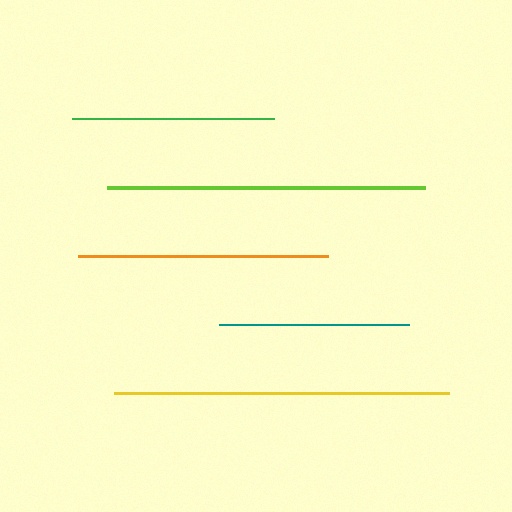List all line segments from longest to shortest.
From longest to shortest: yellow, lime, orange, green, teal.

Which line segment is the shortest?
The teal line is the shortest at approximately 191 pixels.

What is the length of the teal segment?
The teal segment is approximately 191 pixels long.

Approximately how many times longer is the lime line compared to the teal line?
The lime line is approximately 1.7 times the length of the teal line.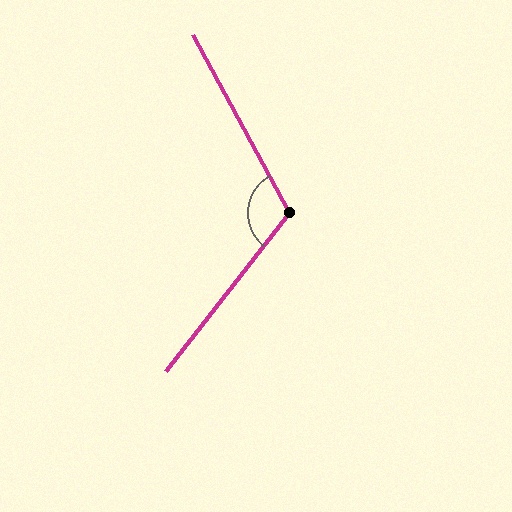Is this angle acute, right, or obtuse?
It is obtuse.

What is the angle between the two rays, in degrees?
Approximately 114 degrees.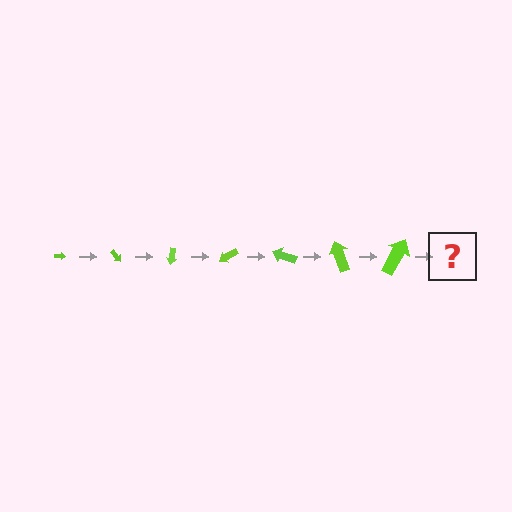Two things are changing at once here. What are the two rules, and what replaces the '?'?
The two rules are that the arrow grows larger each step and it rotates 50 degrees each step. The '?' should be an arrow, larger than the previous one and rotated 350 degrees from the start.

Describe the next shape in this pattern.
It should be an arrow, larger than the previous one and rotated 350 degrees from the start.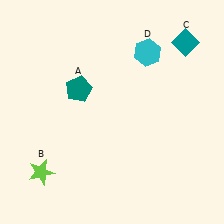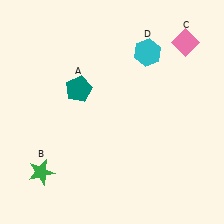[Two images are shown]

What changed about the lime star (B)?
In Image 1, B is lime. In Image 2, it changed to green.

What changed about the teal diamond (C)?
In Image 1, C is teal. In Image 2, it changed to pink.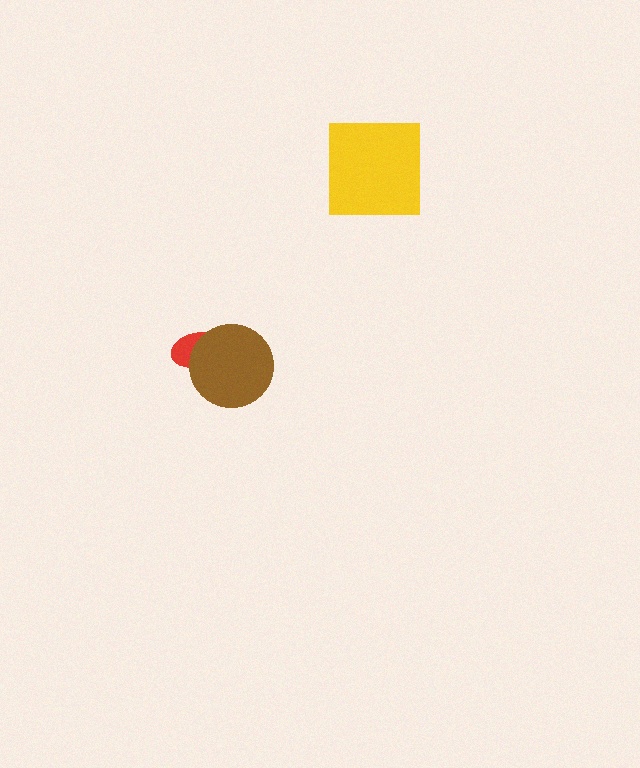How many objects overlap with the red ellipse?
1 object overlaps with the red ellipse.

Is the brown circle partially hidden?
No, no other shape covers it.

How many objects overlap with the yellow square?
0 objects overlap with the yellow square.